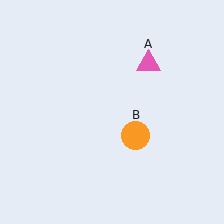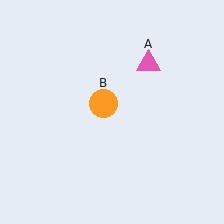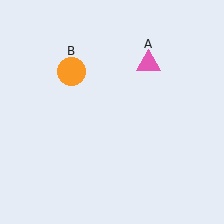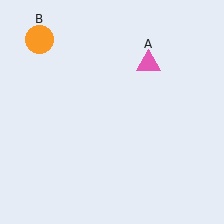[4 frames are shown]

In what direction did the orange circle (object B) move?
The orange circle (object B) moved up and to the left.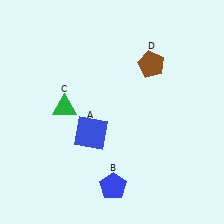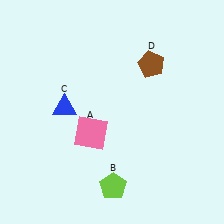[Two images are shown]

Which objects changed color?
A changed from blue to pink. B changed from blue to lime. C changed from green to blue.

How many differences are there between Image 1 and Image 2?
There are 3 differences between the two images.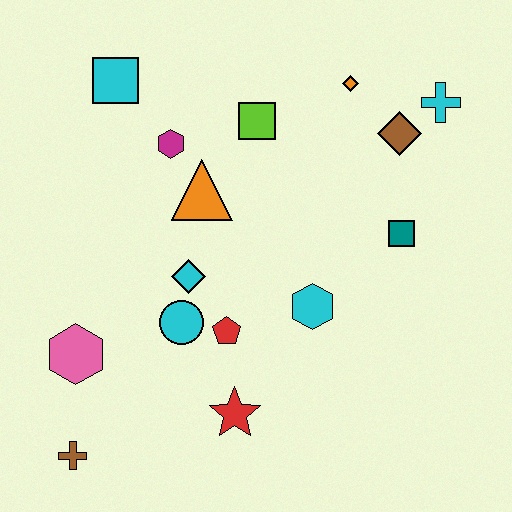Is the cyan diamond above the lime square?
No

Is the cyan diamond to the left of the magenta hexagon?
No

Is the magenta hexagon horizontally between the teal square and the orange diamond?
No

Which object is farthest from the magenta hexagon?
The brown cross is farthest from the magenta hexagon.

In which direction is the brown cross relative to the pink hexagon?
The brown cross is below the pink hexagon.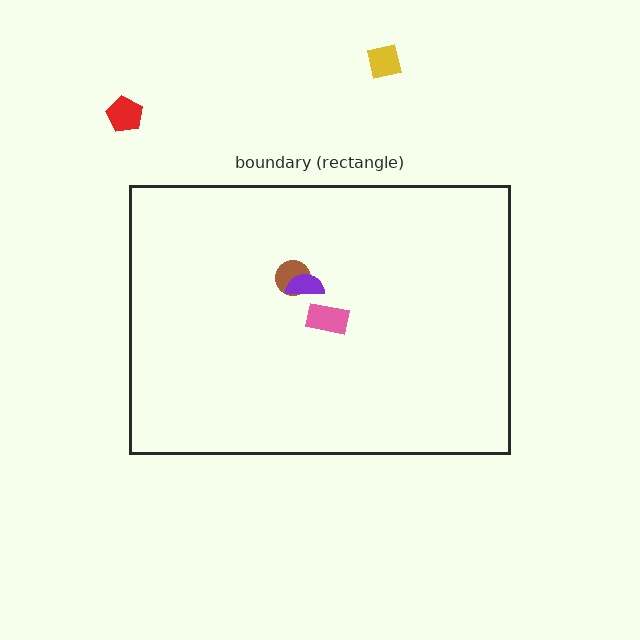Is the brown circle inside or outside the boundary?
Inside.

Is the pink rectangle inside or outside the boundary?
Inside.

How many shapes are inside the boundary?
3 inside, 2 outside.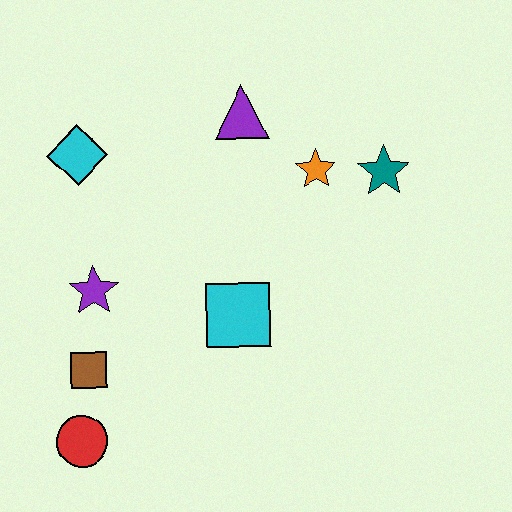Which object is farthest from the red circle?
The teal star is farthest from the red circle.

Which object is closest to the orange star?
The teal star is closest to the orange star.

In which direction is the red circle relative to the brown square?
The red circle is below the brown square.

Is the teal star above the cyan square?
Yes